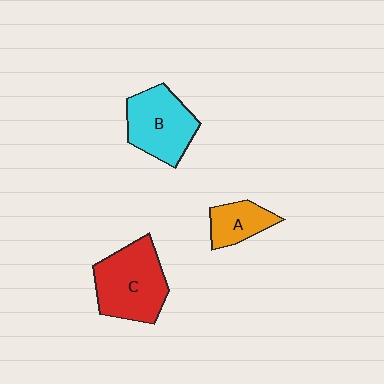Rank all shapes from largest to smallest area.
From largest to smallest: C (red), B (cyan), A (orange).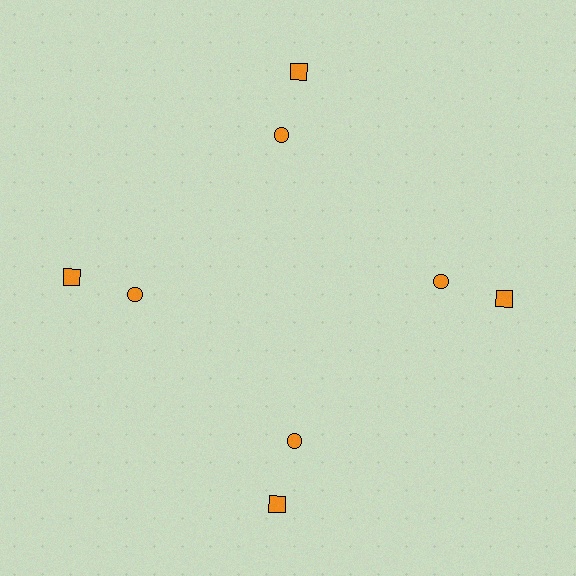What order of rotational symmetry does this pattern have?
This pattern has 4-fold rotational symmetry.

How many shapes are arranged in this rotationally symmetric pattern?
There are 8 shapes, arranged in 4 groups of 2.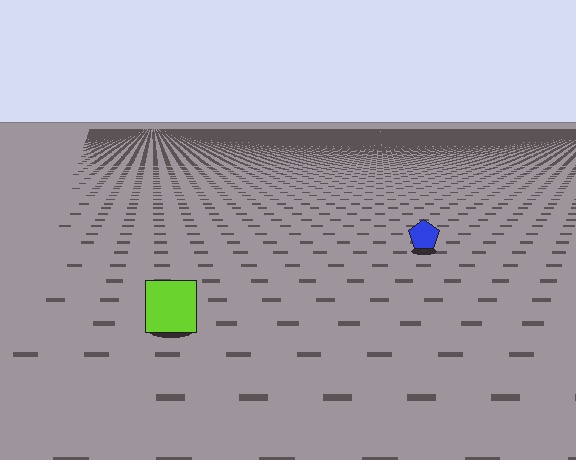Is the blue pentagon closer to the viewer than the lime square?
No. The lime square is closer — you can tell from the texture gradient: the ground texture is coarser near it.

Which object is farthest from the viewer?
The blue pentagon is farthest from the viewer. It appears smaller and the ground texture around it is denser.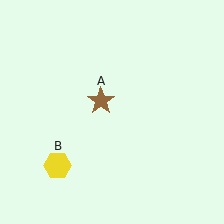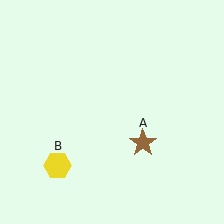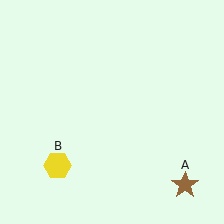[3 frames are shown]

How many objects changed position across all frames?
1 object changed position: brown star (object A).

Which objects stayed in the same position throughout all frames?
Yellow hexagon (object B) remained stationary.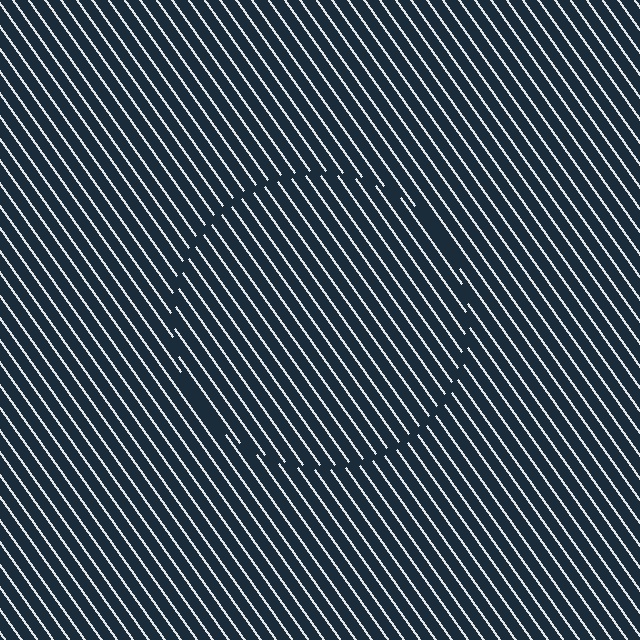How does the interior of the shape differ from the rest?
The interior of the shape contains the same grating, shifted by half a period — the contour is defined by the phase discontinuity where line-ends from the inner and outer gratings abut.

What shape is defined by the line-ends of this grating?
An illusory circle. The interior of the shape contains the same grating, shifted by half a period — the contour is defined by the phase discontinuity where line-ends from the inner and outer gratings abut.